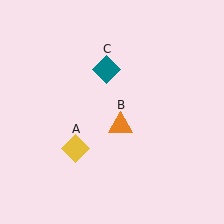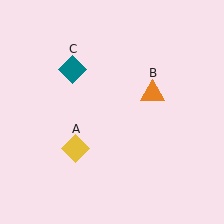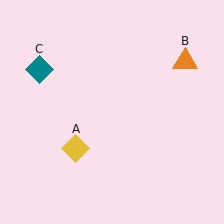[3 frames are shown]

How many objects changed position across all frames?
2 objects changed position: orange triangle (object B), teal diamond (object C).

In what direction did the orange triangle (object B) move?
The orange triangle (object B) moved up and to the right.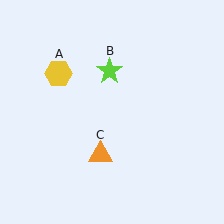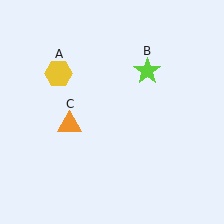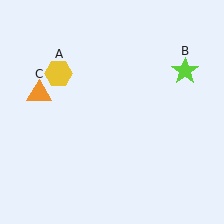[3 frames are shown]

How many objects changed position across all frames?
2 objects changed position: lime star (object B), orange triangle (object C).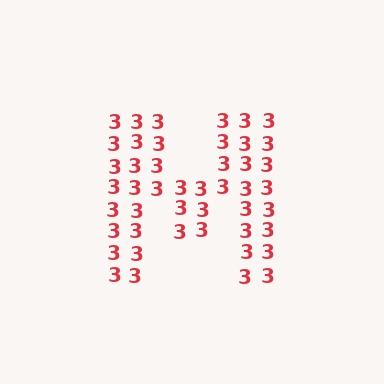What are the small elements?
The small elements are digit 3's.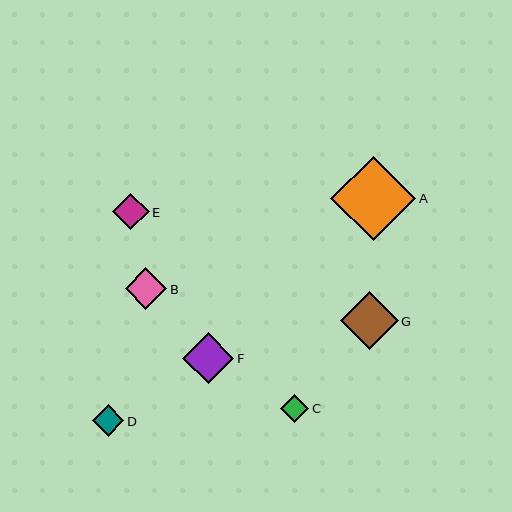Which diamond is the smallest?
Diamond C is the smallest with a size of approximately 28 pixels.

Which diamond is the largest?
Diamond A is the largest with a size of approximately 85 pixels.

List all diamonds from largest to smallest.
From largest to smallest: A, G, F, B, E, D, C.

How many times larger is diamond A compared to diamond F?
Diamond A is approximately 1.6 times the size of diamond F.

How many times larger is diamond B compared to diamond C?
Diamond B is approximately 1.5 times the size of diamond C.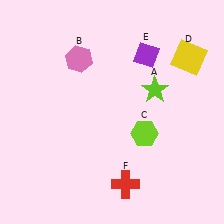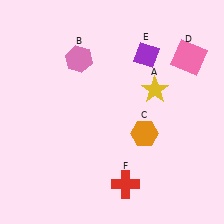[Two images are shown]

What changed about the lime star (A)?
In Image 1, A is lime. In Image 2, it changed to yellow.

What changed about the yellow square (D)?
In Image 1, D is yellow. In Image 2, it changed to pink.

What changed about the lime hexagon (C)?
In Image 1, C is lime. In Image 2, it changed to orange.